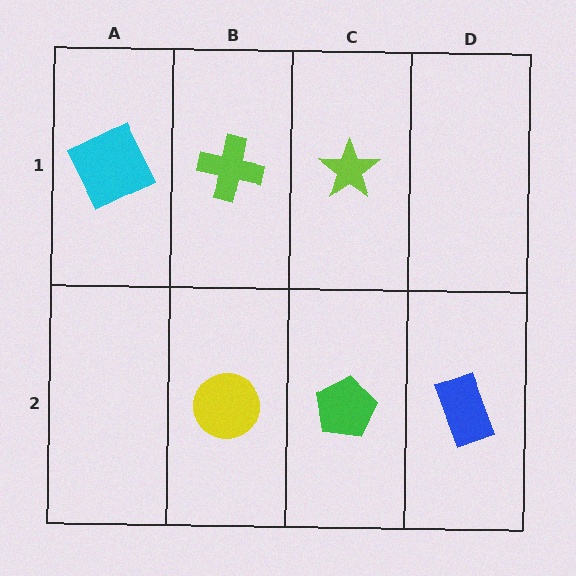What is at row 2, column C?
A green pentagon.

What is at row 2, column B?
A yellow circle.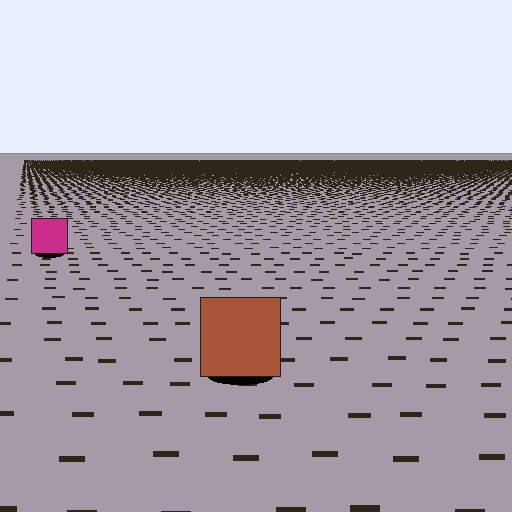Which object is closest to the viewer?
The brown square is closest. The texture marks near it are larger and more spread out.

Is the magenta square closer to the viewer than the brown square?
No. The brown square is closer — you can tell from the texture gradient: the ground texture is coarser near it.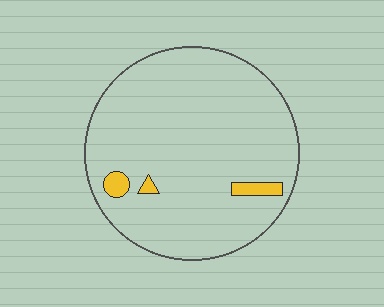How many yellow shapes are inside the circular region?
3.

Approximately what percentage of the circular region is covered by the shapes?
Approximately 5%.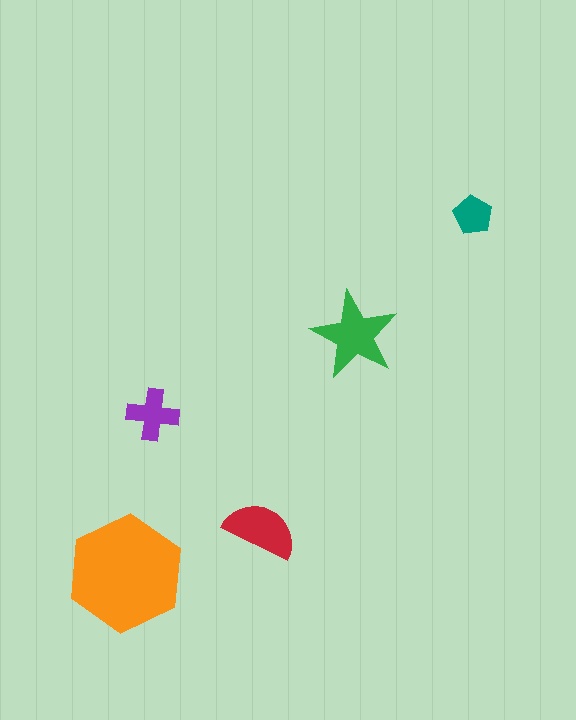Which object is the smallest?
The teal pentagon.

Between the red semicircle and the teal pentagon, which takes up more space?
The red semicircle.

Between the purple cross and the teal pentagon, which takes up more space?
The purple cross.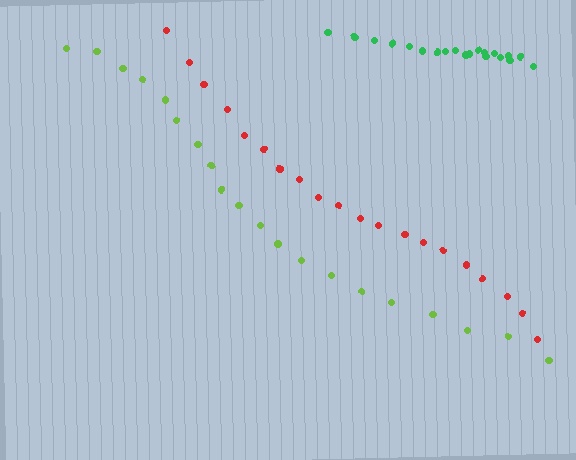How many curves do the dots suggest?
There are 3 distinct paths.